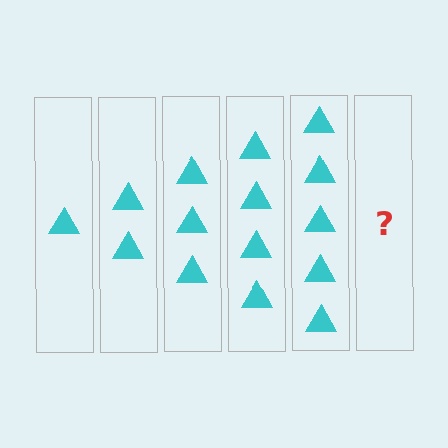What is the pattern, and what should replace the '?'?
The pattern is that each step adds one more triangle. The '?' should be 6 triangles.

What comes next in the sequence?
The next element should be 6 triangles.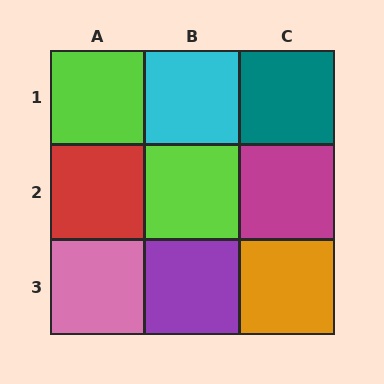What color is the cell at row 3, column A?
Pink.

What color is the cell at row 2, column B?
Lime.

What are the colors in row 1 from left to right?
Lime, cyan, teal.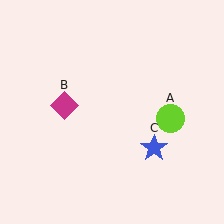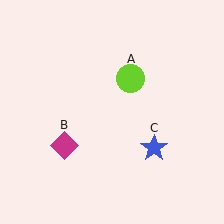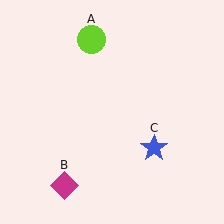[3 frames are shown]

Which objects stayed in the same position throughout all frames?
Blue star (object C) remained stationary.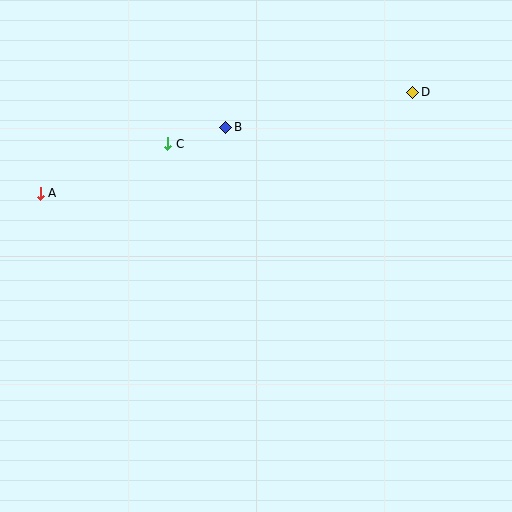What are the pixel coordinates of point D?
Point D is at (413, 92).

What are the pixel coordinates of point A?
Point A is at (40, 193).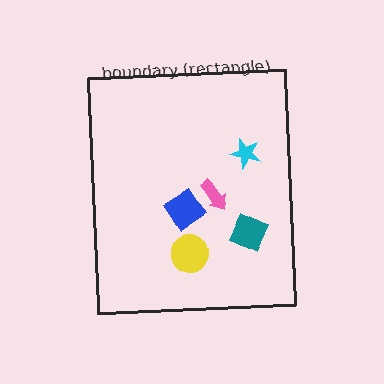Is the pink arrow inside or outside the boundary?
Inside.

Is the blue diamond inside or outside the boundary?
Inside.